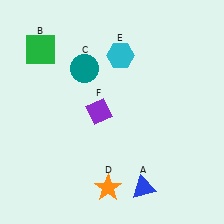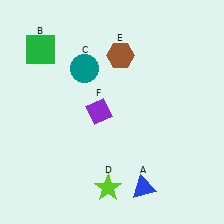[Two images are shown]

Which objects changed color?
D changed from orange to lime. E changed from cyan to brown.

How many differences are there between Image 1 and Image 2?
There are 2 differences between the two images.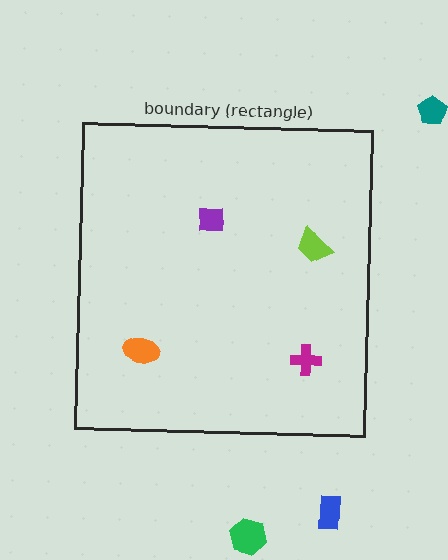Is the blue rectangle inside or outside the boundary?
Outside.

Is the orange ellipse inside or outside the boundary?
Inside.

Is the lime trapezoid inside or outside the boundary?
Inside.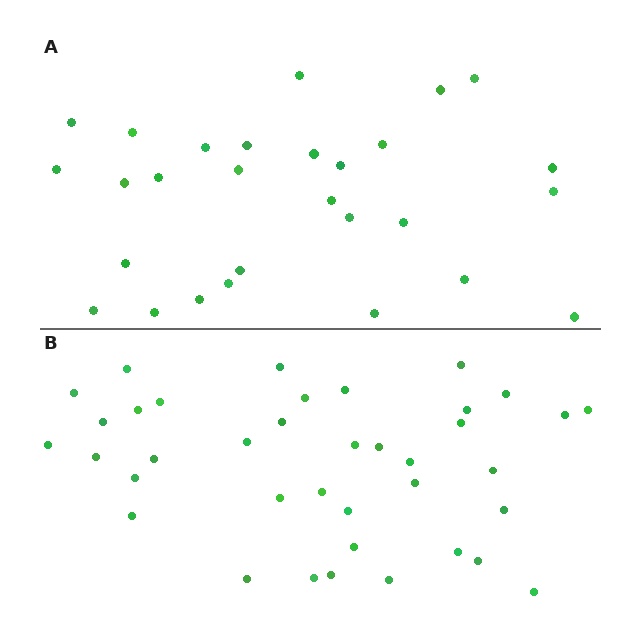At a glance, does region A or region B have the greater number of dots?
Region B (the bottom region) has more dots.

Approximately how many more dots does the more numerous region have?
Region B has roughly 10 or so more dots than region A.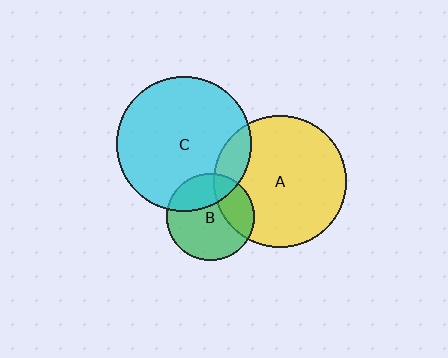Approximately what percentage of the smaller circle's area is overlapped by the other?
Approximately 15%.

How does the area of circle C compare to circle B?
Approximately 2.4 times.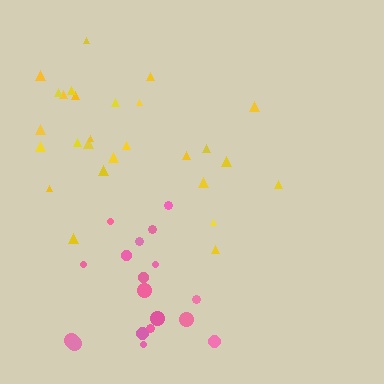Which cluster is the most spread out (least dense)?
Yellow.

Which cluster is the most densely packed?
Pink.